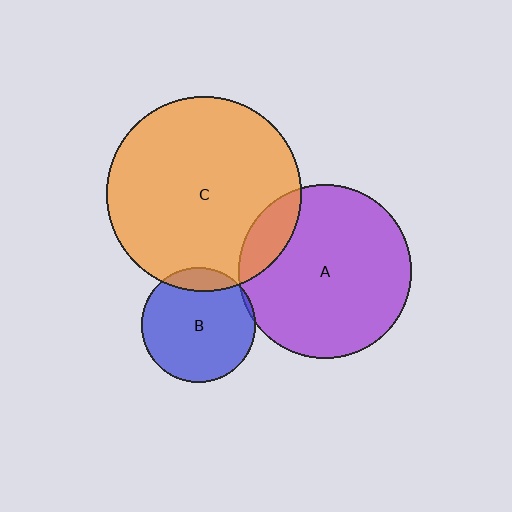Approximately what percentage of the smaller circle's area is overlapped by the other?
Approximately 5%.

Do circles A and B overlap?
Yes.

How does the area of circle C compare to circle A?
Approximately 1.3 times.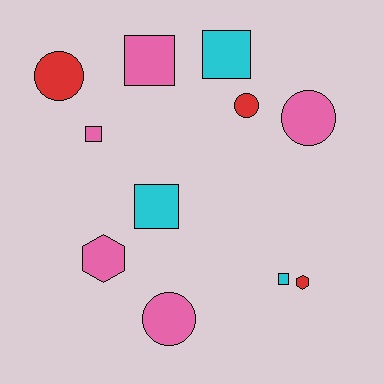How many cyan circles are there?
There are no cyan circles.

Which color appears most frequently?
Pink, with 5 objects.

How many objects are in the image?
There are 11 objects.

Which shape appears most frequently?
Square, with 5 objects.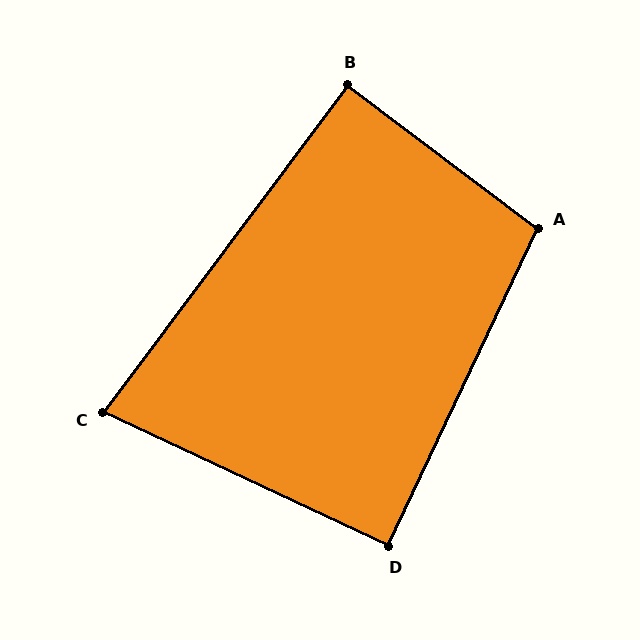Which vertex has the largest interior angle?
A, at approximately 102 degrees.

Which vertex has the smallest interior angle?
C, at approximately 78 degrees.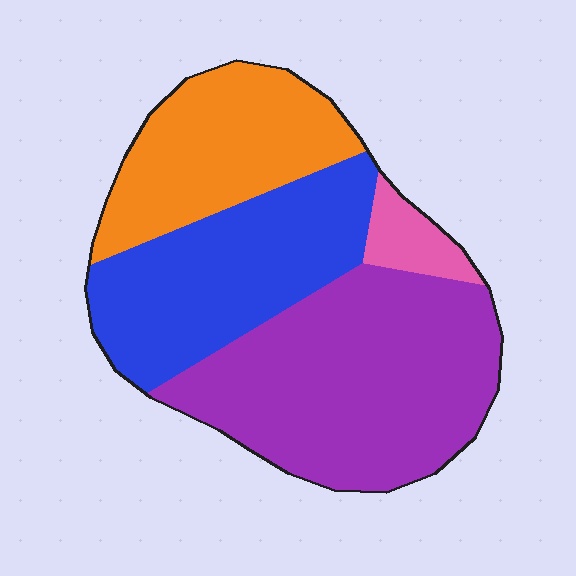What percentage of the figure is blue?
Blue covers about 30% of the figure.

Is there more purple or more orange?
Purple.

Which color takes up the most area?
Purple, at roughly 40%.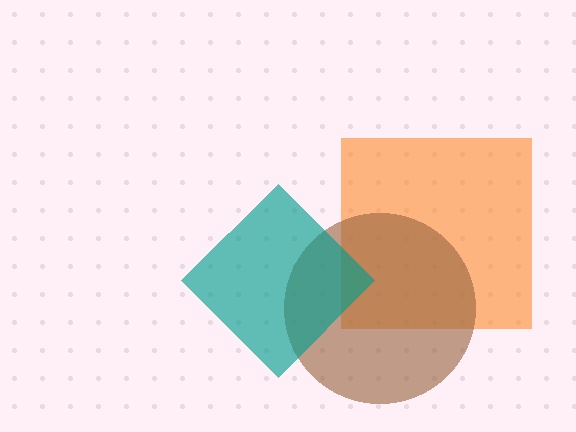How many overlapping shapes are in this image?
There are 3 overlapping shapes in the image.